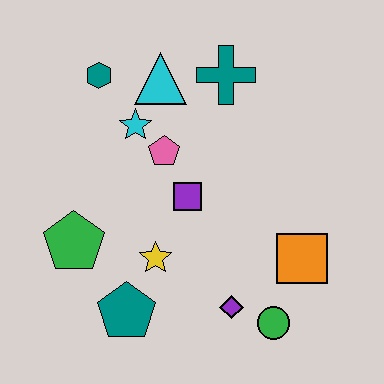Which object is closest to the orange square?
The green circle is closest to the orange square.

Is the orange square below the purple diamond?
No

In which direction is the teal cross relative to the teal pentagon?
The teal cross is above the teal pentagon.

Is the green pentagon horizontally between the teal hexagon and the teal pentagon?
No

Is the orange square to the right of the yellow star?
Yes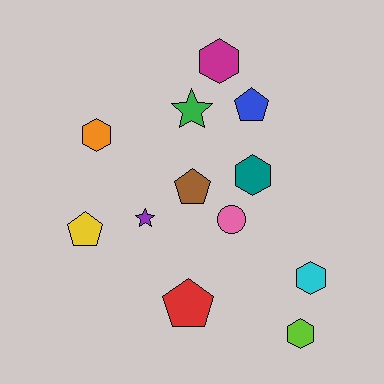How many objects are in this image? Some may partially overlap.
There are 12 objects.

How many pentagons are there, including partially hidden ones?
There are 4 pentagons.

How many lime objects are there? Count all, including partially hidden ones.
There is 1 lime object.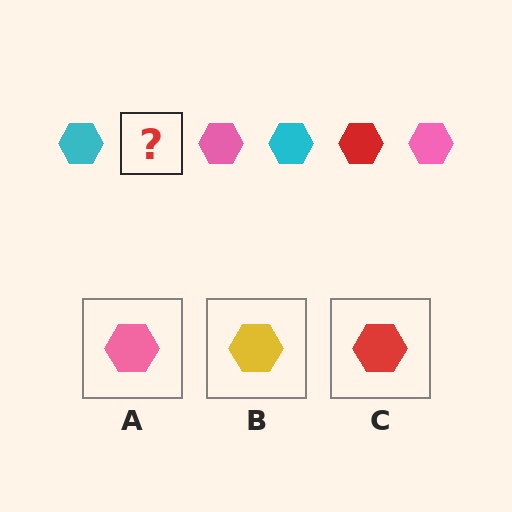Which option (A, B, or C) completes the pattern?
C.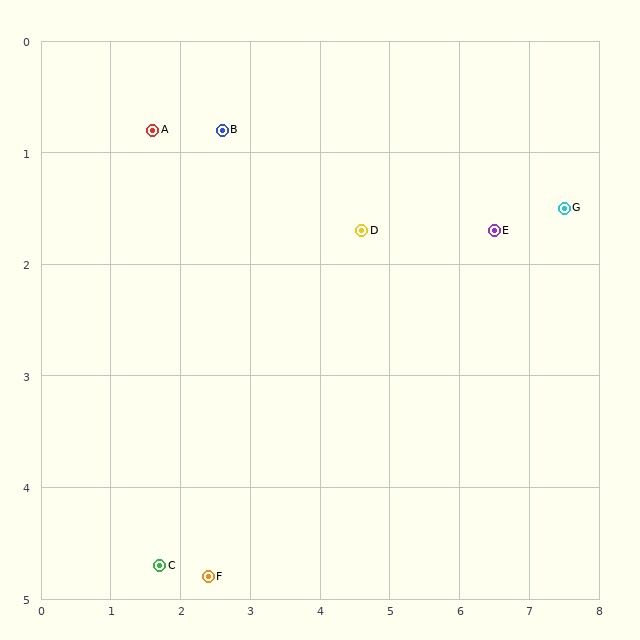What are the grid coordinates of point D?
Point D is at approximately (4.6, 1.7).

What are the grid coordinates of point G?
Point G is at approximately (7.5, 1.5).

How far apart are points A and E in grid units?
Points A and E are about 5.0 grid units apart.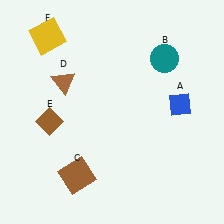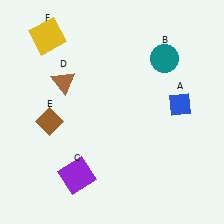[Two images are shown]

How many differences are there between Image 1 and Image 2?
There is 1 difference between the two images.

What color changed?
The square (C) changed from brown in Image 1 to purple in Image 2.